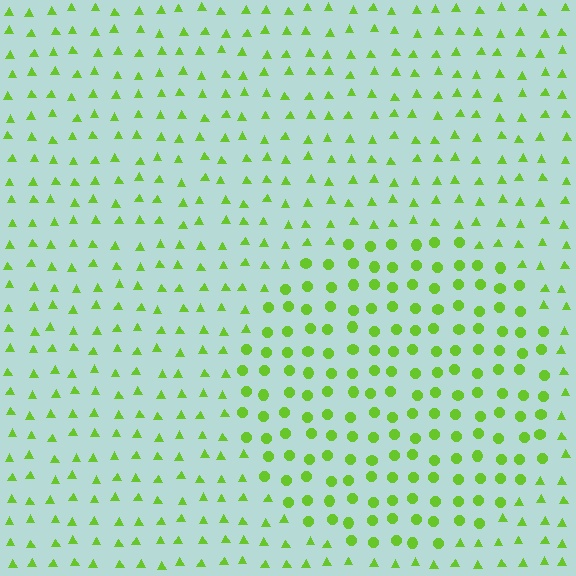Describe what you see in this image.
The image is filled with small lime elements arranged in a uniform grid. A circle-shaped region contains circles, while the surrounding area contains triangles. The boundary is defined purely by the change in element shape.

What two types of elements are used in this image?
The image uses circles inside the circle region and triangles outside it.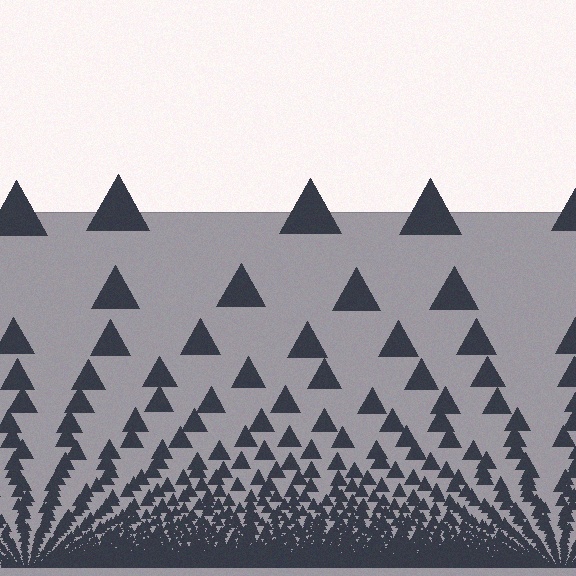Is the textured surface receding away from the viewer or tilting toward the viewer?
The surface appears to tilt toward the viewer. Texture elements get larger and sparser toward the top.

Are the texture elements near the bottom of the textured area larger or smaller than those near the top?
Smaller. The gradient is inverted — elements near the bottom are smaller and denser.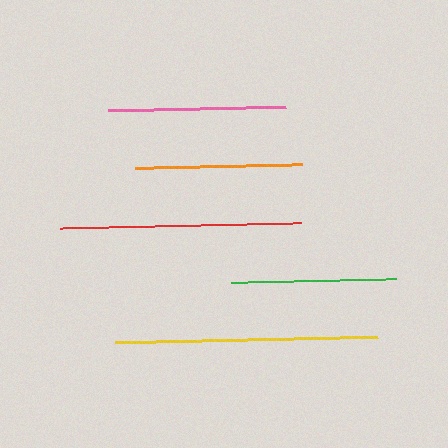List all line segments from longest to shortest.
From longest to shortest: yellow, red, pink, orange, green.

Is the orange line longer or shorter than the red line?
The red line is longer than the orange line.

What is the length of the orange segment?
The orange segment is approximately 167 pixels long.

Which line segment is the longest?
The yellow line is the longest at approximately 263 pixels.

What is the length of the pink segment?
The pink segment is approximately 178 pixels long.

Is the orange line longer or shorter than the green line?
The orange line is longer than the green line.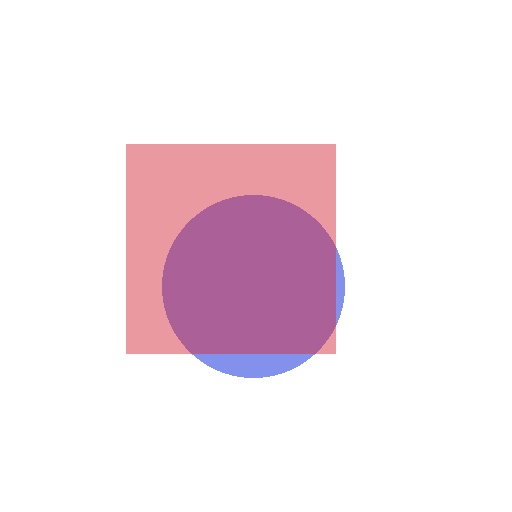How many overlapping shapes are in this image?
There are 2 overlapping shapes in the image.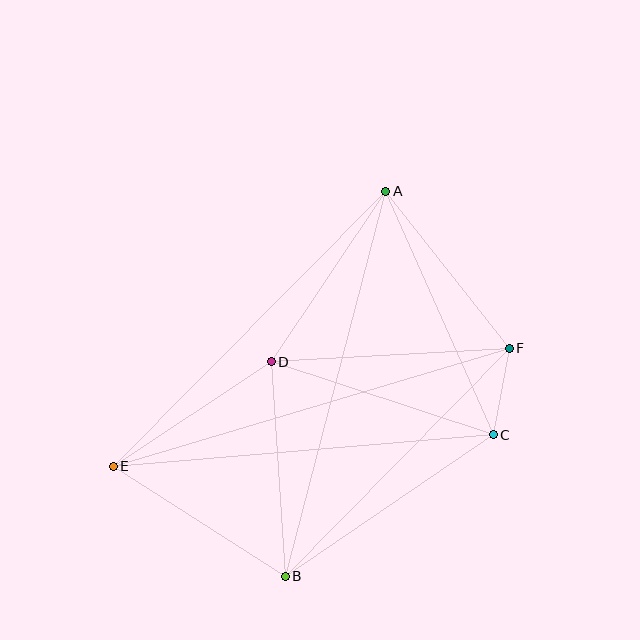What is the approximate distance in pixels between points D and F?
The distance between D and F is approximately 239 pixels.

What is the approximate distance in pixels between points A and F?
The distance between A and F is approximately 200 pixels.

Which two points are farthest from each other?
Points E and F are farthest from each other.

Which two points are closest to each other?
Points C and F are closest to each other.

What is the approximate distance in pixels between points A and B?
The distance between A and B is approximately 398 pixels.